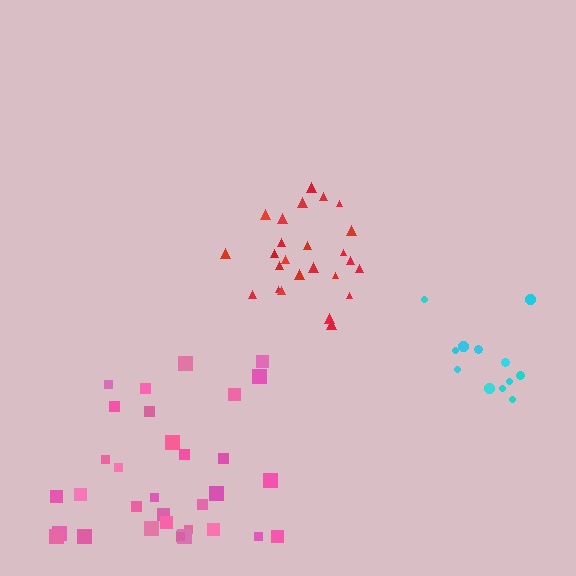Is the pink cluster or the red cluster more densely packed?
Red.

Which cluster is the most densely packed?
Red.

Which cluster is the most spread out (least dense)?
Pink.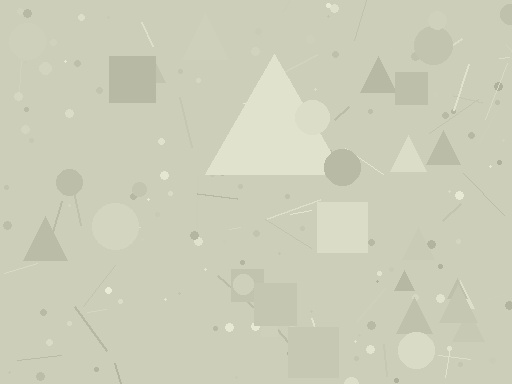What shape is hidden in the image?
A triangle is hidden in the image.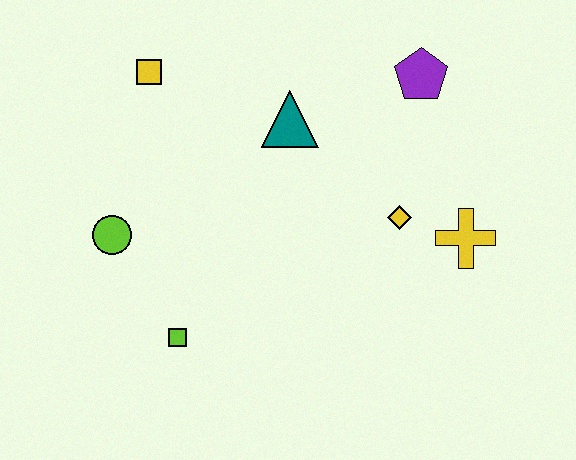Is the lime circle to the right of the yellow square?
No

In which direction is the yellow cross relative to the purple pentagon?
The yellow cross is below the purple pentagon.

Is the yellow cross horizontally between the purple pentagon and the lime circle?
No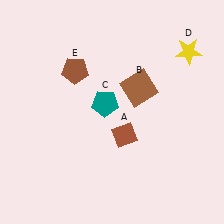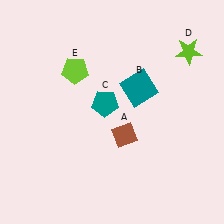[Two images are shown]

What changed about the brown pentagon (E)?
In Image 1, E is brown. In Image 2, it changed to lime.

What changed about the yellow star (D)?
In Image 1, D is yellow. In Image 2, it changed to lime.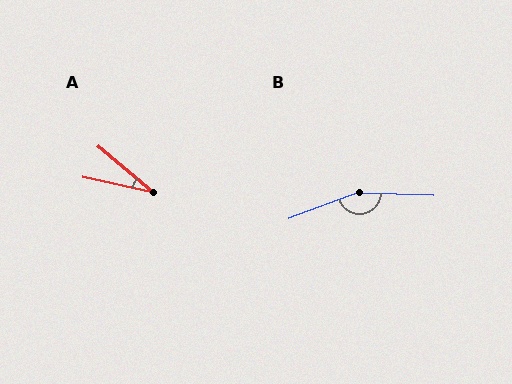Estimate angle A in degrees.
Approximately 27 degrees.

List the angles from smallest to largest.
A (27°), B (157°).